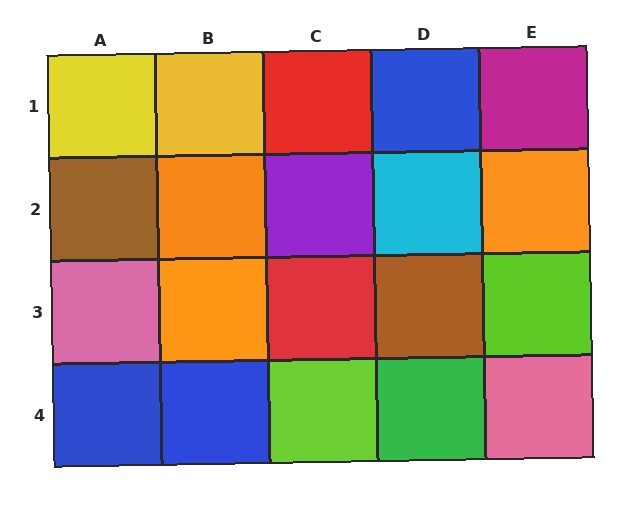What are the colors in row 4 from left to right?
Blue, blue, lime, green, pink.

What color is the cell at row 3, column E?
Lime.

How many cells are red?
2 cells are red.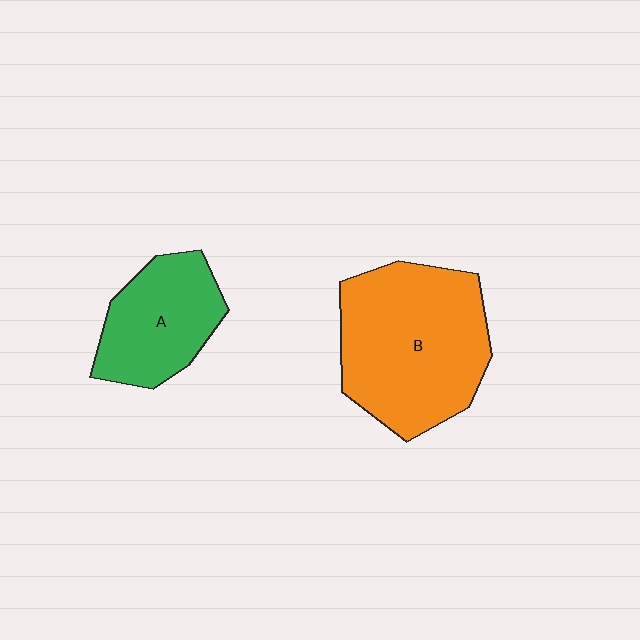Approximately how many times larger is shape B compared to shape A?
Approximately 1.7 times.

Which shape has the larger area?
Shape B (orange).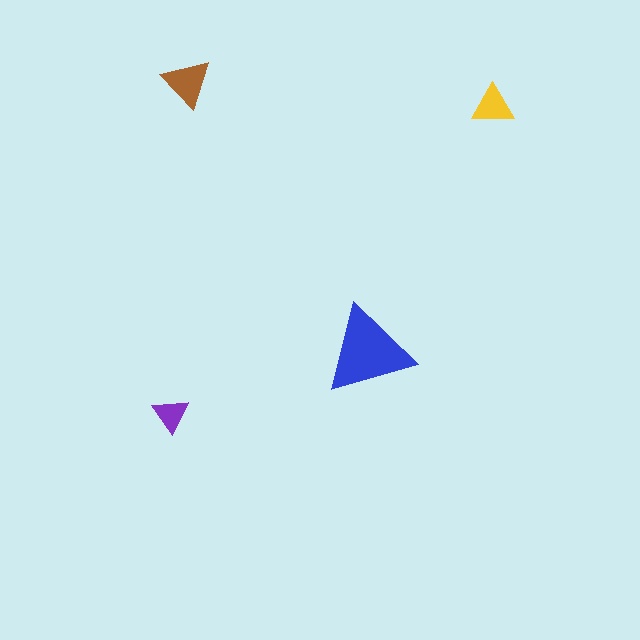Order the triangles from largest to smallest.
the blue one, the brown one, the yellow one, the purple one.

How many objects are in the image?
There are 4 objects in the image.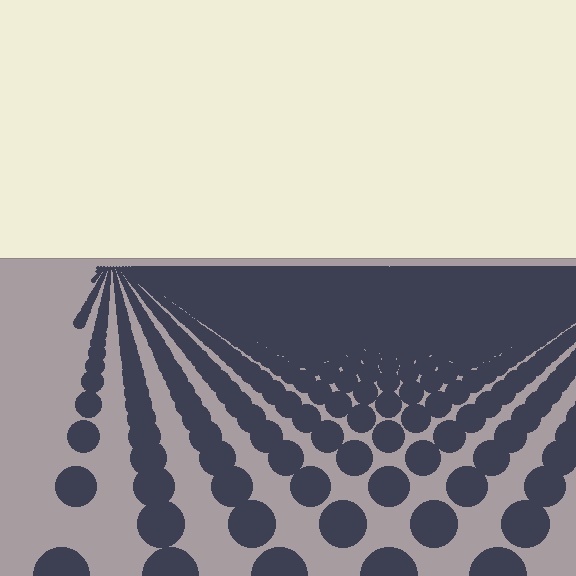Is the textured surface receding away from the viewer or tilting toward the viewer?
The surface is receding away from the viewer. Texture elements get smaller and denser toward the top.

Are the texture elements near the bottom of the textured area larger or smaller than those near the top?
Larger. Near the bottom, elements are closer to the viewer and appear at a bigger on-screen size.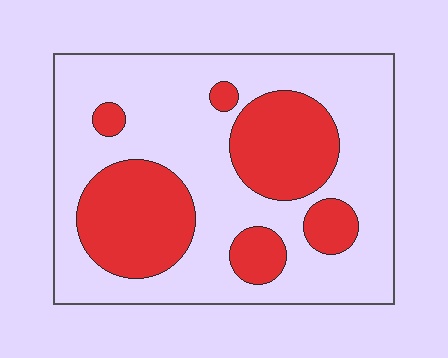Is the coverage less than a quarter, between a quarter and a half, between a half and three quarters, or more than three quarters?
Between a quarter and a half.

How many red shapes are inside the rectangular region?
6.